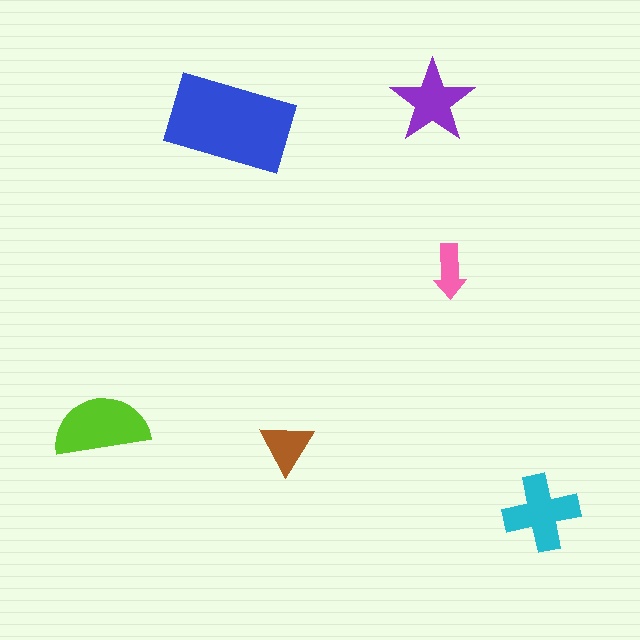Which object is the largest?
The blue rectangle.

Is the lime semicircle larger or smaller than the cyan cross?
Larger.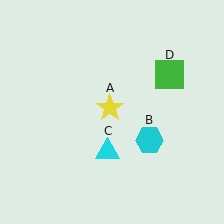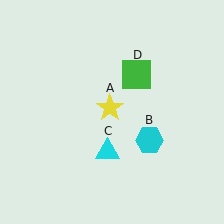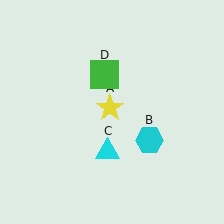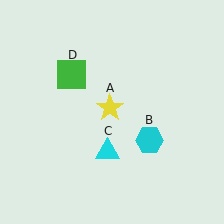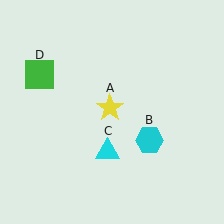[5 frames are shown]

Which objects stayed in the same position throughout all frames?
Yellow star (object A) and cyan hexagon (object B) and cyan triangle (object C) remained stationary.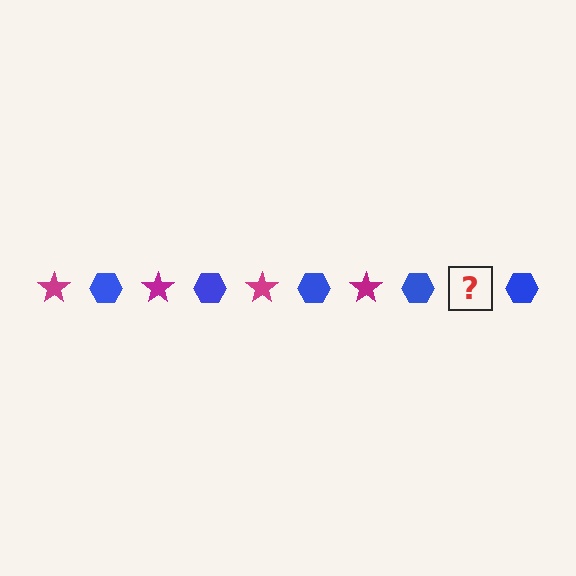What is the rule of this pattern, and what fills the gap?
The rule is that the pattern alternates between magenta star and blue hexagon. The gap should be filled with a magenta star.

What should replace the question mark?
The question mark should be replaced with a magenta star.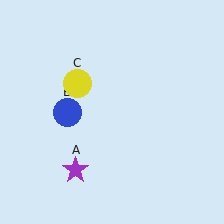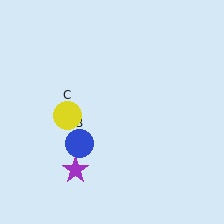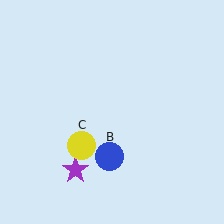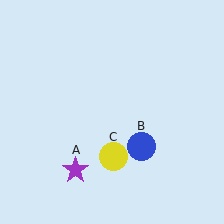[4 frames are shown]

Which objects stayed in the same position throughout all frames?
Purple star (object A) remained stationary.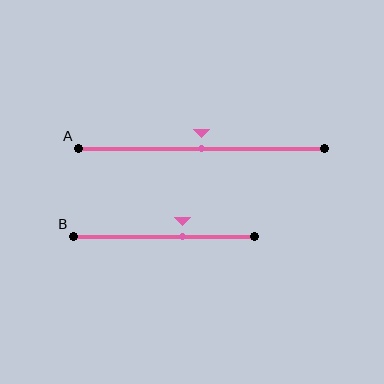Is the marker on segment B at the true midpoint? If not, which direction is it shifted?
No, the marker on segment B is shifted to the right by about 10% of the segment length.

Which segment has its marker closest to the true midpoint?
Segment A has its marker closest to the true midpoint.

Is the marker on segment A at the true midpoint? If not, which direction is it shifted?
Yes, the marker on segment A is at the true midpoint.